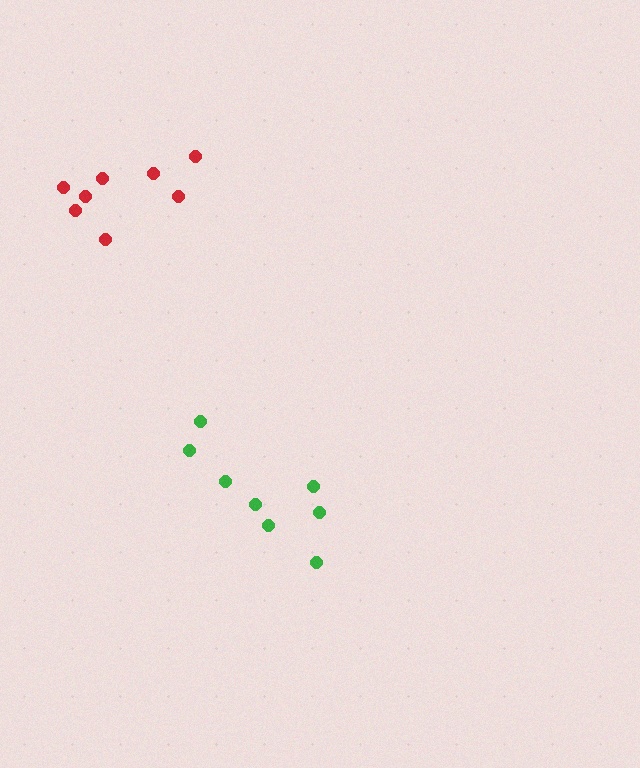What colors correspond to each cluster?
The clusters are colored: green, red.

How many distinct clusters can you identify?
There are 2 distinct clusters.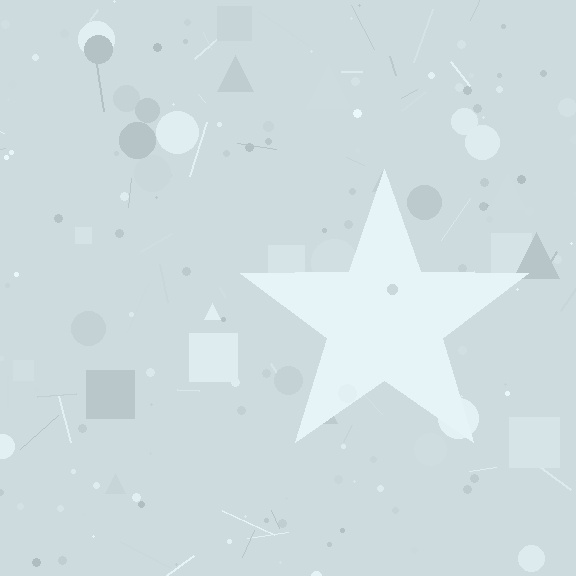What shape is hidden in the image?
A star is hidden in the image.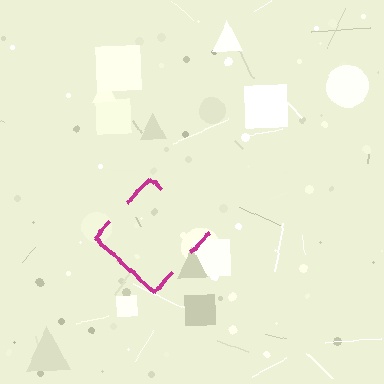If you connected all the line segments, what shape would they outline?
They would outline a diamond.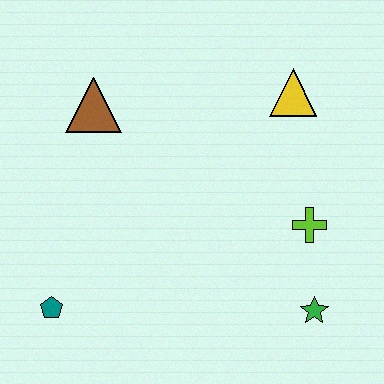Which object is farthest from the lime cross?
The teal pentagon is farthest from the lime cross.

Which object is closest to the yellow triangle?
The lime cross is closest to the yellow triangle.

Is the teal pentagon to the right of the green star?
No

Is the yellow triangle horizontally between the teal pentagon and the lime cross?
Yes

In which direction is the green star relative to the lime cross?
The green star is below the lime cross.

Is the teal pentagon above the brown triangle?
No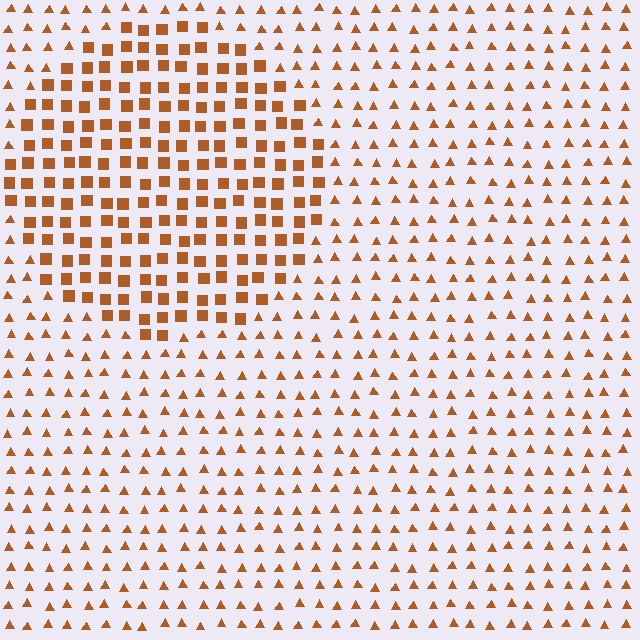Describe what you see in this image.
The image is filled with small brown elements arranged in a uniform grid. A circle-shaped region contains squares, while the surrounding area contains triangles. The boundary is defined purely by the change in element shape.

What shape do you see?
I see a circle.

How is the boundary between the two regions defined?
The boundary is defined by a change in element shape: squares inside vs. triangles outside. All elements share the same color and spacing.